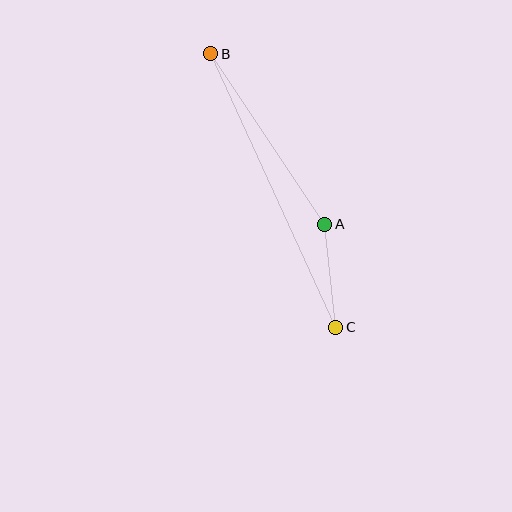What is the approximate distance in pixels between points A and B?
The distance between A and B is approximately 205 pixels.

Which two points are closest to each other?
Points A and C are closest to each other.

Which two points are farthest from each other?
Points B and C are farthest from each other.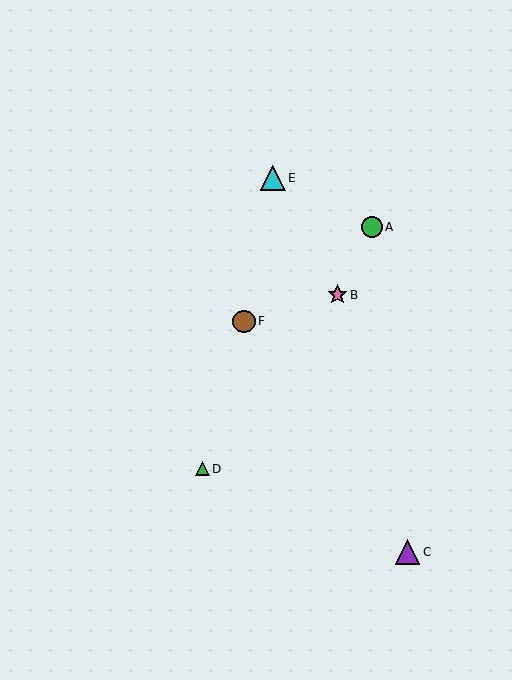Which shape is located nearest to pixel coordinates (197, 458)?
The green triangle (labeled D) at (203, 469) is nearest to that location.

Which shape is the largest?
The cyan triangle (labeled E) is the largest.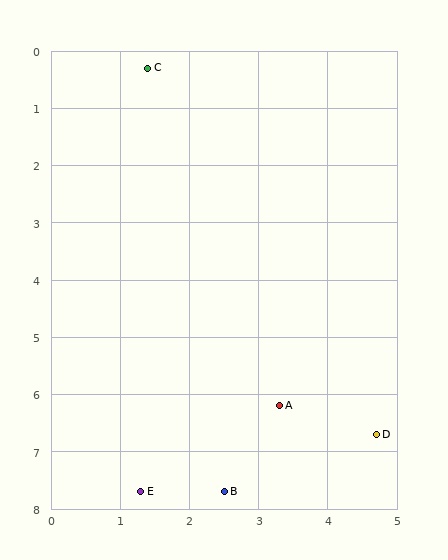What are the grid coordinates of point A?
Point A is at approximately (3.3, 6.2).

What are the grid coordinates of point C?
Point C is at approximately (1.4, 0.3).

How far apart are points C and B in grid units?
Points C and B are about 7.5 grid units apart.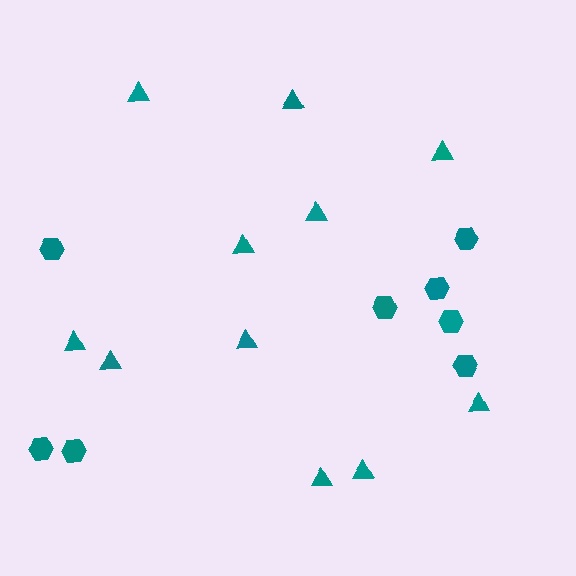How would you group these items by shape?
There are 2 groups: one group of triangles (11) and one group of hexagons (8).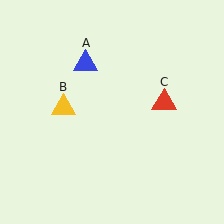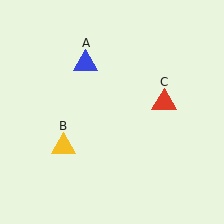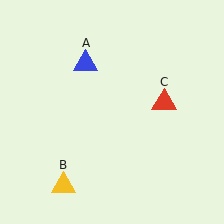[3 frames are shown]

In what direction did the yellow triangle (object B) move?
The yellow triangle (object B) moved down.